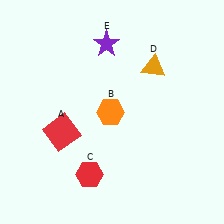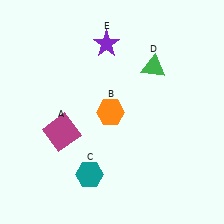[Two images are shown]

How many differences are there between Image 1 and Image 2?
There are 3 differences between the two images.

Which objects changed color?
A changed from red to magenta. C changed from red to teal. D changed from orange to green.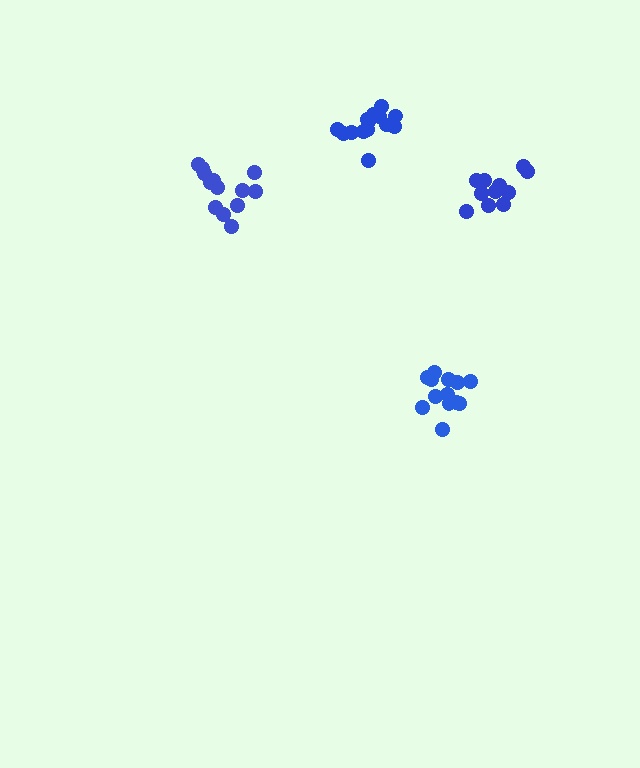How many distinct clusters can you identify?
There are 4 distinct clusters.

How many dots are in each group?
Group 1: 15 dots, Group 2: 11 dots, Group 3: 13 dots, Group 4: 13 dots (52 total).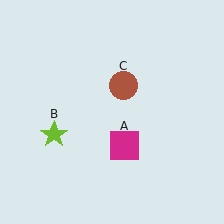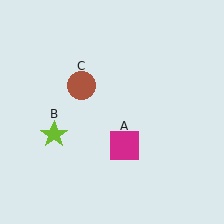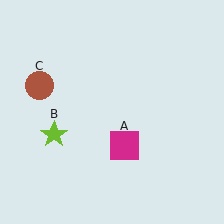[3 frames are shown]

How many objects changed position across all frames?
1 object changed position: brown circle (object C).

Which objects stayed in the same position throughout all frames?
Magenta square (object A) and lime star (object B) remained stationary.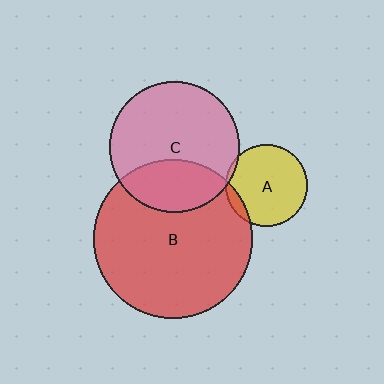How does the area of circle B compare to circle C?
Approximately 1.5 times.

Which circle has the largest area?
Circle B (red).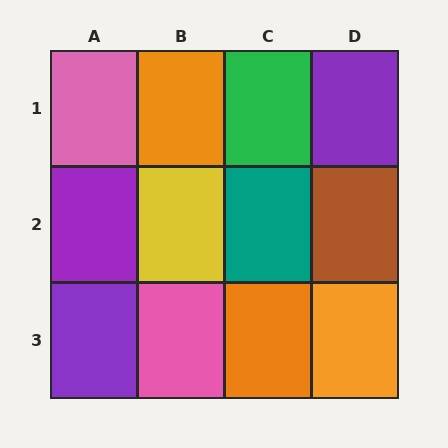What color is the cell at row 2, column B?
Yellow.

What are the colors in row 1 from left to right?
Pink, orange, green, purple.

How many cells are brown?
1 cell is brown.